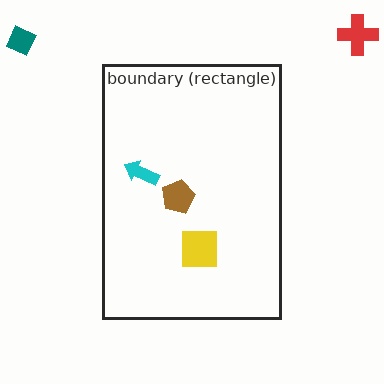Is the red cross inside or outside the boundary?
Outside.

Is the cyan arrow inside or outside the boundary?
Inside.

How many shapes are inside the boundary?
3 inside, 2 outside.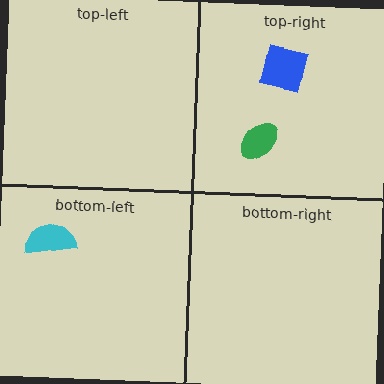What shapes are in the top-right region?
The green ellipse, the blue square.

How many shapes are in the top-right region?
2.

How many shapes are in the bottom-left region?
1.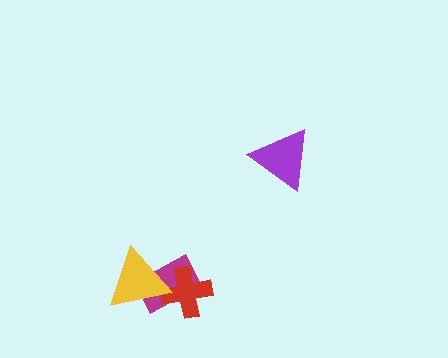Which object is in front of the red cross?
The yellow triangle is in front of the red cross.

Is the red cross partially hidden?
Yes, it is partially covered by another shape.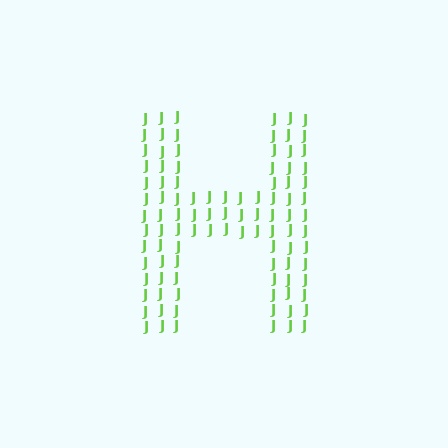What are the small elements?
The small elements are letter J's.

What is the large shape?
The large shape is the letter H.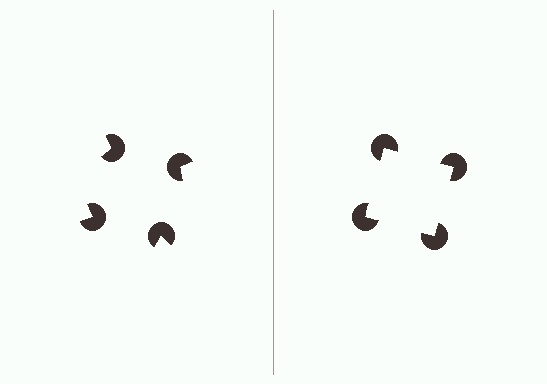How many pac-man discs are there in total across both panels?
8 — 4 on each side.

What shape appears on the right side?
An illusory square.